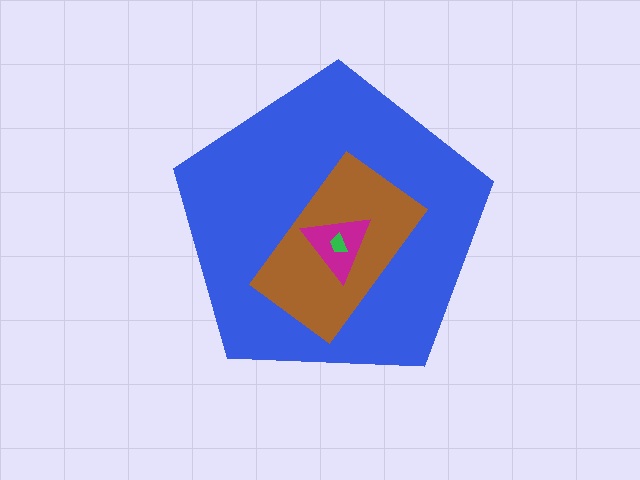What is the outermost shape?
The blue pentagon.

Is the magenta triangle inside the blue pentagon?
Yes.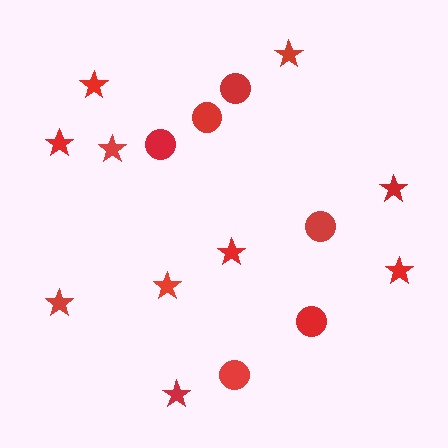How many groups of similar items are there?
There are 2 groups: one group of circles (6) and one group of stars (10).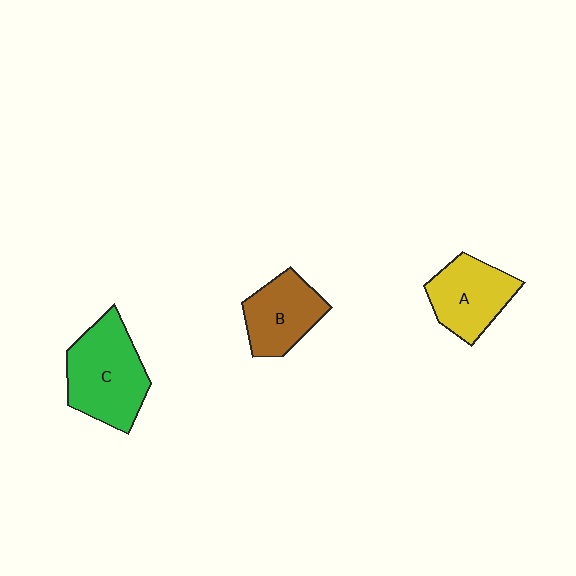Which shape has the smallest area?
Shape B (brown).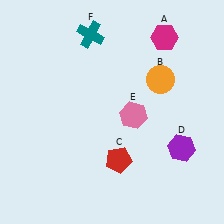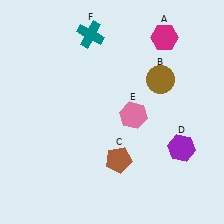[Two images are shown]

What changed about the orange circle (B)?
In Image 1, B is orange. In Image 2, it changed to brown.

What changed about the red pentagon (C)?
In Image 1, C is red. In Image 2, it changed to brown.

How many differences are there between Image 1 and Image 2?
There are 2 differences between the two images.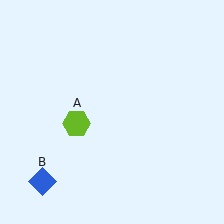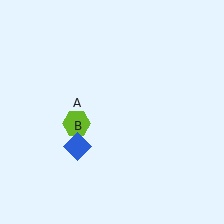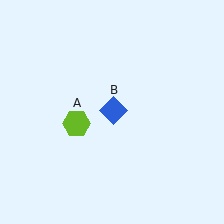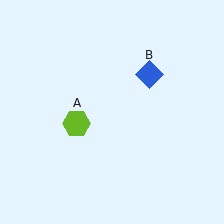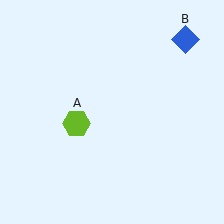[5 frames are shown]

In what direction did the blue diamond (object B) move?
The blue diamond (object B) moved up and to the right.